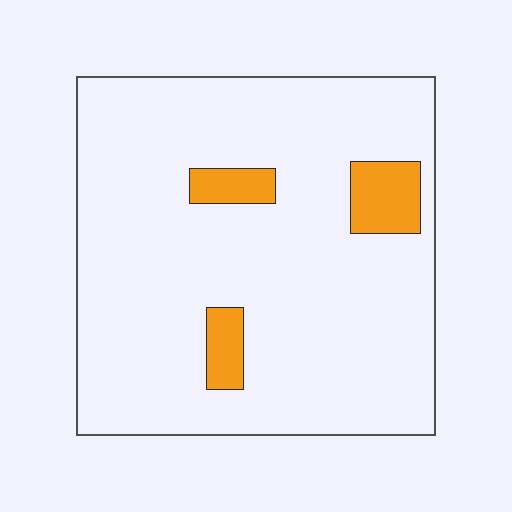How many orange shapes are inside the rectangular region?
3.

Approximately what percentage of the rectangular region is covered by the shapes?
Approximately 10%.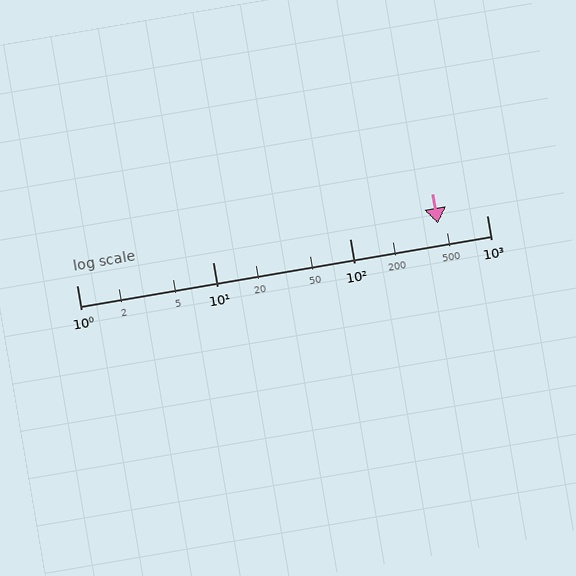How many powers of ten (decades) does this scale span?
The scale spans 3 decades, from 1 to 1000.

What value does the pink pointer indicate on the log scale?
The pointer indicates approximately 440.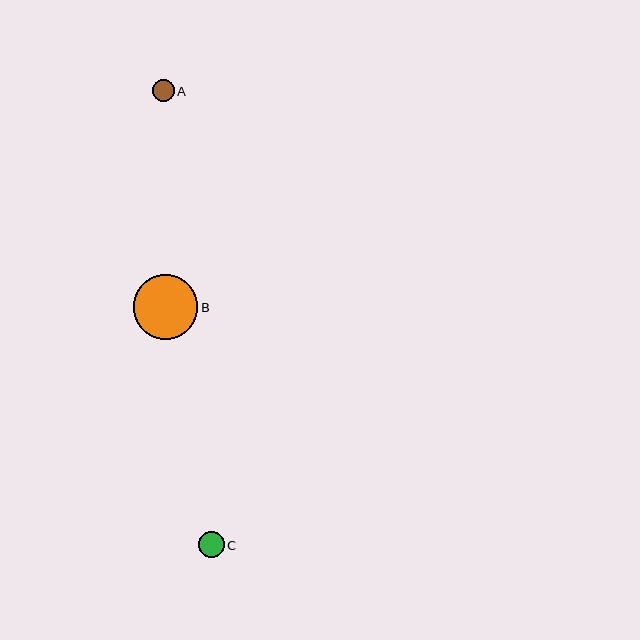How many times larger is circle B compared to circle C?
Circle B is approximately 2.4 times the size of circle C.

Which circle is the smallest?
Circle A is the smallest with a size of approximately 22 pixels.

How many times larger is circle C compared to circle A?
Circle C is approximately 1.2 times the size of circle A.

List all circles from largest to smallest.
From largest to smallest: B, C, A.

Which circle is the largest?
Circle B is the largest with a size of approximately 64 pixels.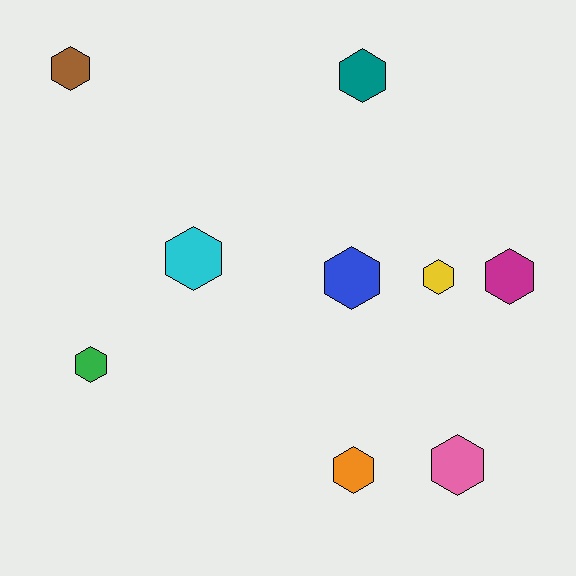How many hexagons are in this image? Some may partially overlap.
There are 9 hexagons.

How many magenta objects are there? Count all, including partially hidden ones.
There is 1 magenta object.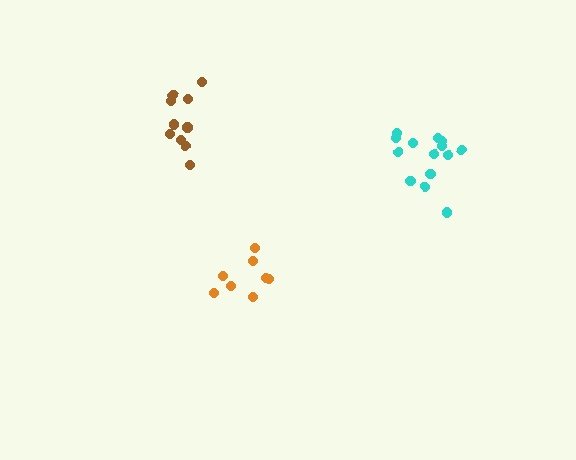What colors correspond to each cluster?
The clusters are colored: orange, cyan, brown.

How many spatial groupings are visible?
There are 3 spatial groupings.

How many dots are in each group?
Group 1: 8 dots, Group 2: 14 dots, Group 3: 10 dots (32 total).